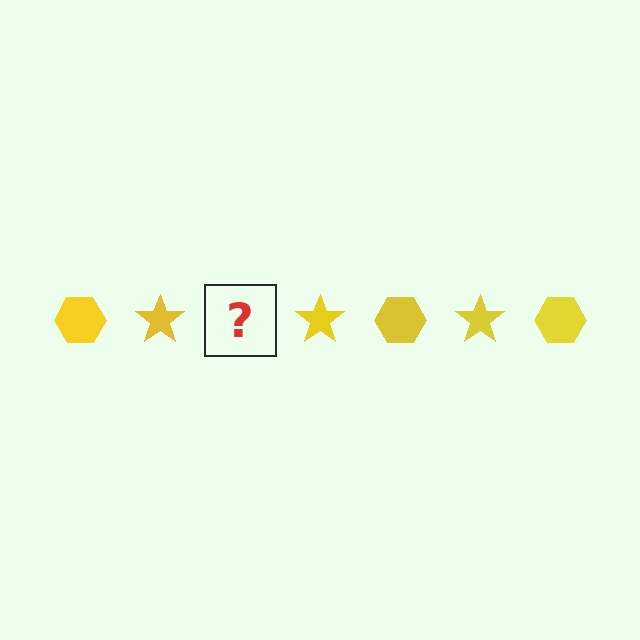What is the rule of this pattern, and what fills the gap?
The rule is that the pattern cycles through hexagon, star shapes in yellow. The gap should be filled with a yellow hexagon.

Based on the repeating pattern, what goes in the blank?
The blank should be a yellow hexagon.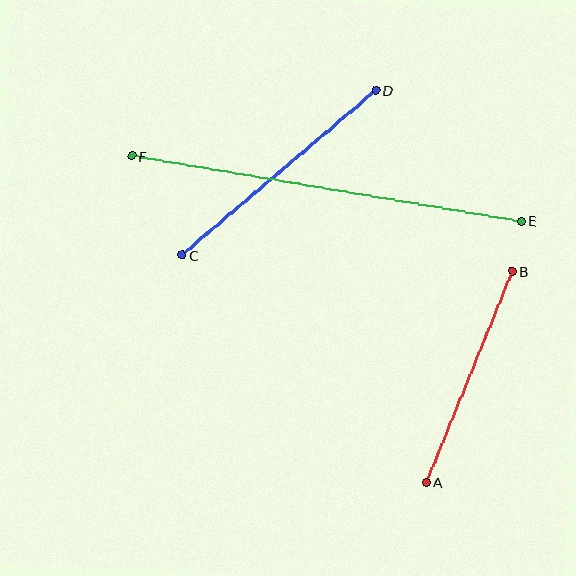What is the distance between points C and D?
The distance is approximately 254 pixels.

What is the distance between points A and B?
The distance is approximately 228 pixels.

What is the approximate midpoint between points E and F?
The midpoint is at approximately (326, 189) pixels.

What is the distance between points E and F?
The distance is approximately 395 pixels.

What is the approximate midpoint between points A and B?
The midpoint is at approximately (469, 377) pixels.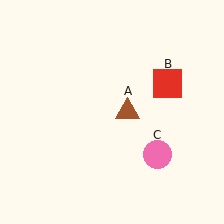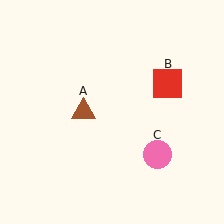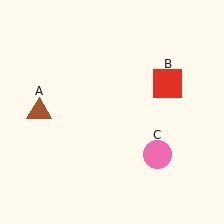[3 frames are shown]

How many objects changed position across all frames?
1 object changed position: brown triangle (object A).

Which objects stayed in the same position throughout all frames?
Red square (object B) and pink circle (object C) remained stationary.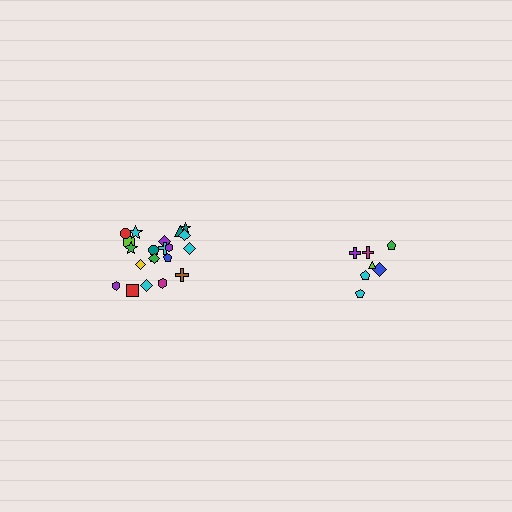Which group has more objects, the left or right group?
The left group.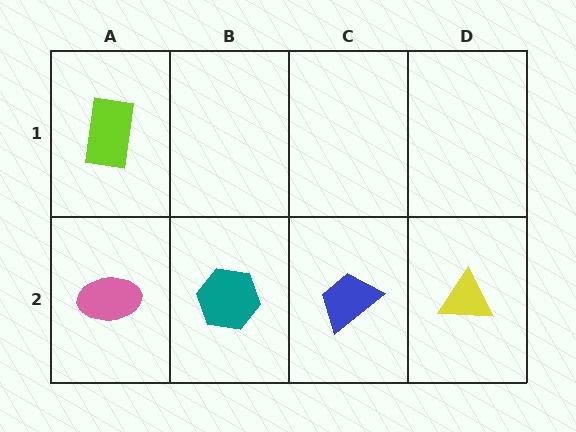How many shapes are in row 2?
4 shapes.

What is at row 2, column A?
A pink ellipse.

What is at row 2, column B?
A teal hexagon.